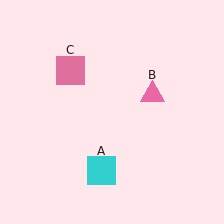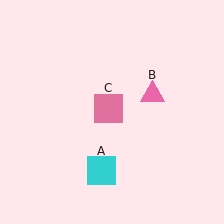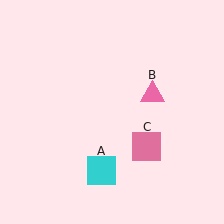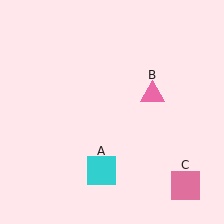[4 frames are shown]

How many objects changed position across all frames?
1 object changed position: pink square (object C).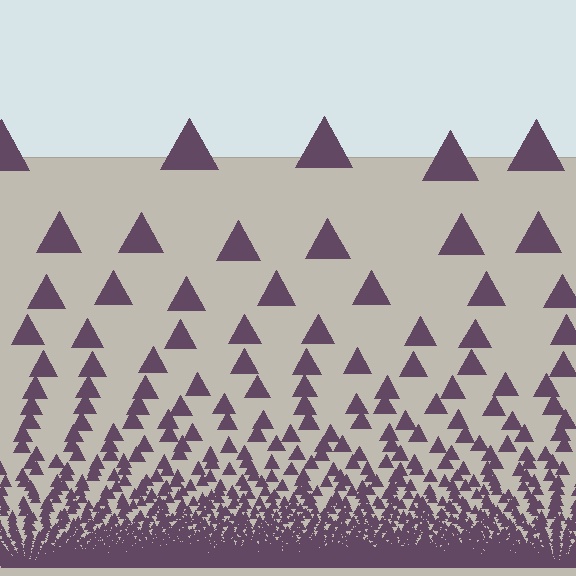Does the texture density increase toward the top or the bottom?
Density increases toward the bottom.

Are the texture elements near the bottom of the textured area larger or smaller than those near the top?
Smaller. The gradient is inverted — elements near the bottom are smaller and denser.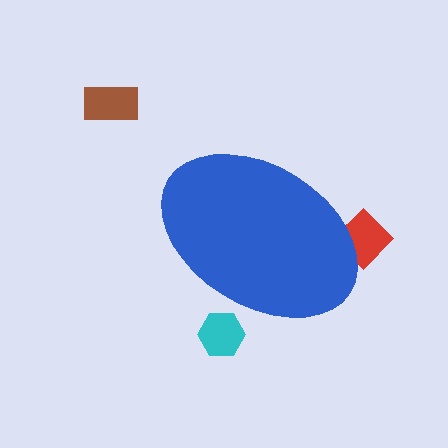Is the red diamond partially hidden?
Yes, the red diamond is partially hidden behind the blue ellipse.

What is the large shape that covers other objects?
A blue ellipse.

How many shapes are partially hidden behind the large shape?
2 shapes are partially hidden.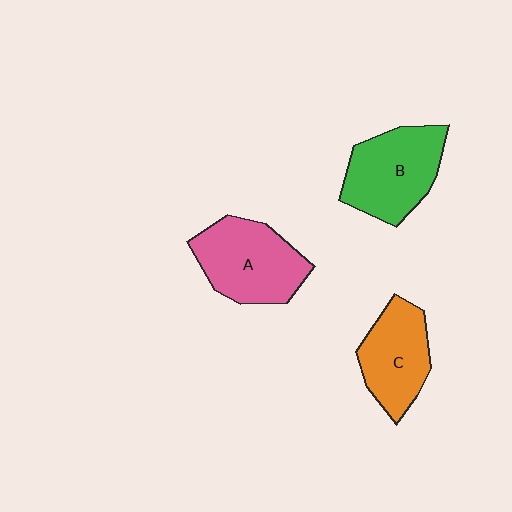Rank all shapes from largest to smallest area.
From largest to smallest: A (pink), B (green), C (orange).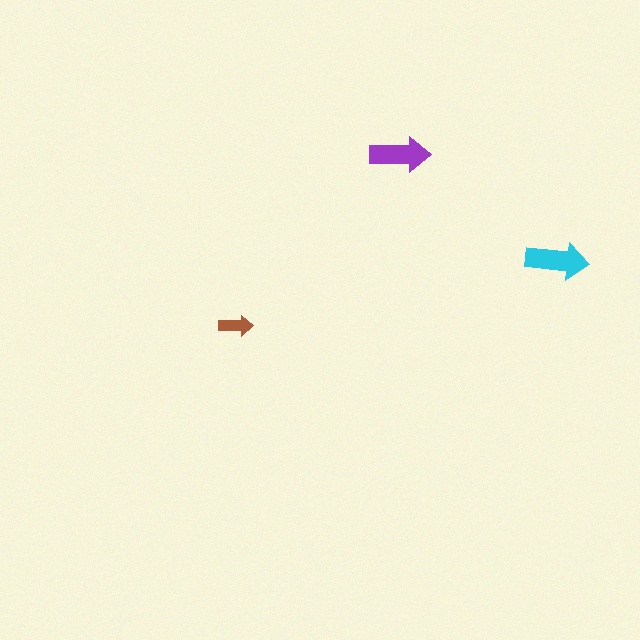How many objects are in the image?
There are 3 objects in the image.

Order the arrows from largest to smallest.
the cyan one, the purple one, the brown one.